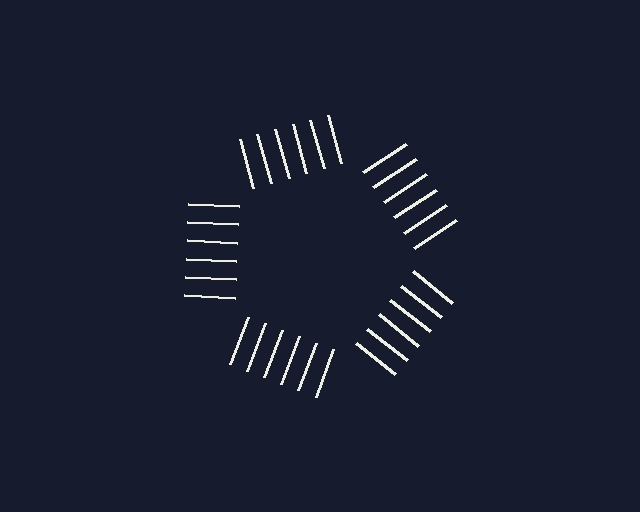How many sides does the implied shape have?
5 sides — the line-ends trace a pentagon.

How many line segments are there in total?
30 — 6 along each of the 5 edges.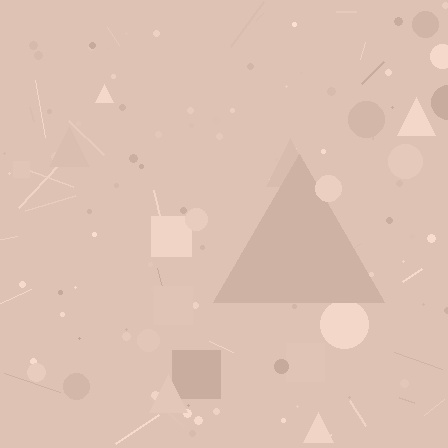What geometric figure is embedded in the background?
A triangle is embedded in the background.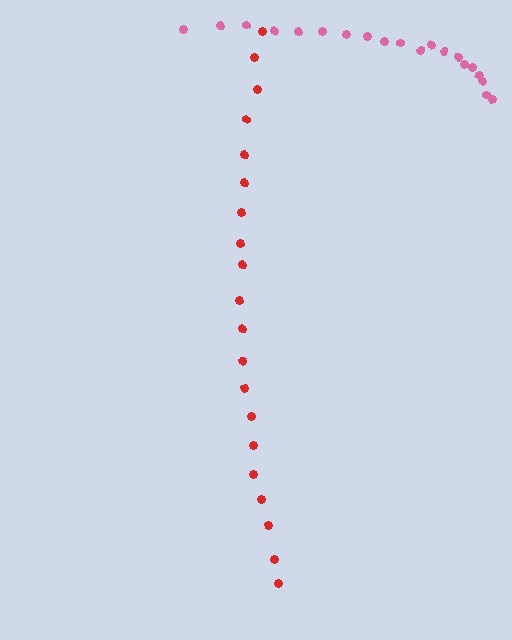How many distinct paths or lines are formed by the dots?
There are 2 distinct paths.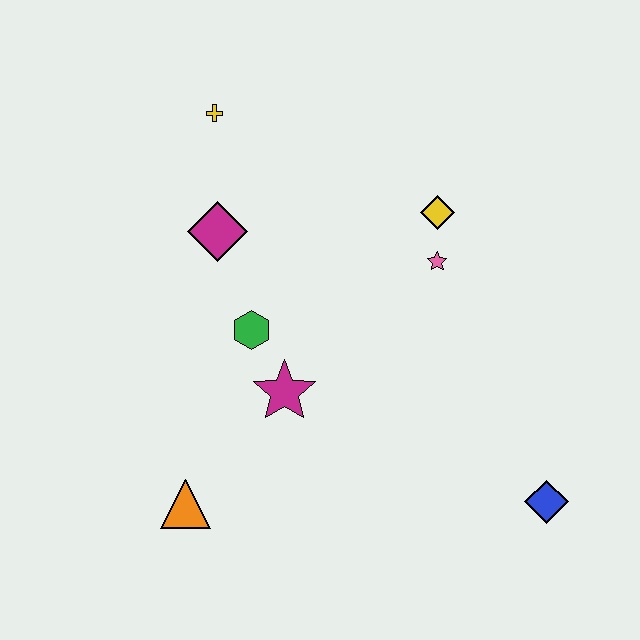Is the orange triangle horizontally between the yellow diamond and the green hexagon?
No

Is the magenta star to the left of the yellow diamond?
Yes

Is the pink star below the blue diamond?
No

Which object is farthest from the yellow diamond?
The orange triangle is farthest from the yellow diamond.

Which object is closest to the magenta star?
The green hexagon is closest to the magenta star.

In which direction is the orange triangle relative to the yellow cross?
The orange triangle is below the yellow cross.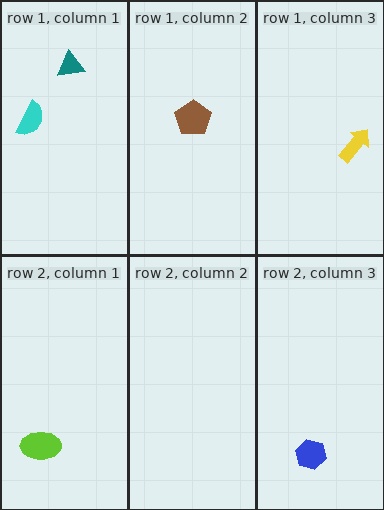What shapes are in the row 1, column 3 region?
The yellow arrow.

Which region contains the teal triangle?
The row 1, column 1 region.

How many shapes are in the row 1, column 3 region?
1.